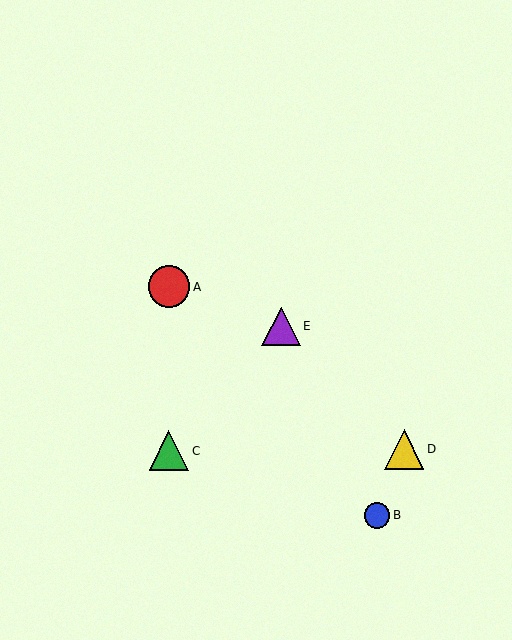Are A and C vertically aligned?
Yes, both are at x≈169.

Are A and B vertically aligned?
No, A is at x≈169 and B is at x≈377.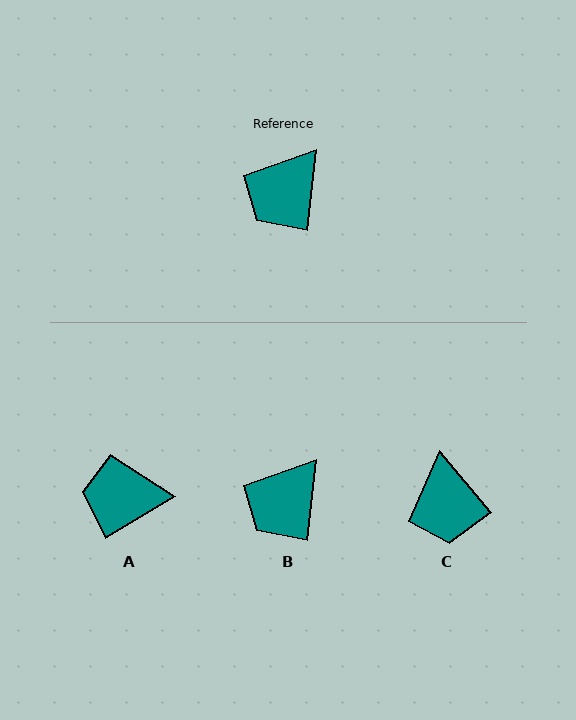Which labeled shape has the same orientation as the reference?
B.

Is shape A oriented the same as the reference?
No, it is off by about 53 degrees.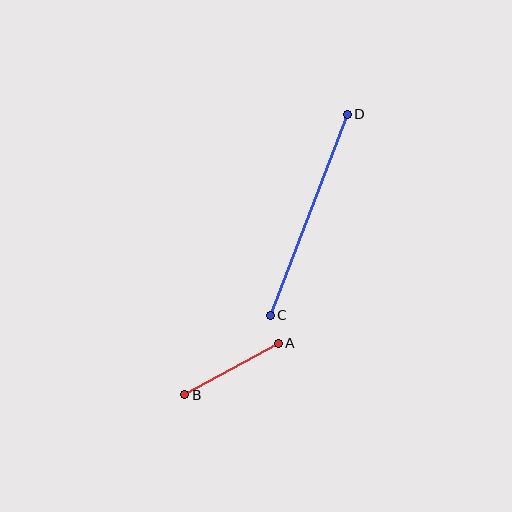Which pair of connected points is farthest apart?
Points C and D are farthest apart.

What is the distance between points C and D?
The distance is approximately 216 pixels.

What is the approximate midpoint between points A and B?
The midpoint is at approximately (232, 369) pixels.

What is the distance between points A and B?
The distance is approximately 107 pixels.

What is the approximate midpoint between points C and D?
The midpoint is at approximately (309, 215) pixels.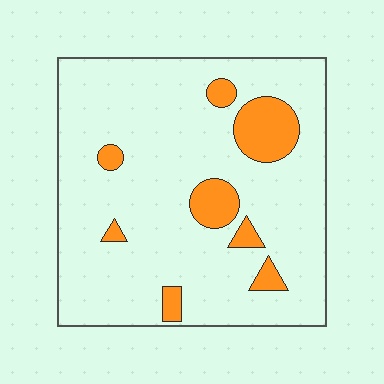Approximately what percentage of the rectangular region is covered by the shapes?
Approximately 15%.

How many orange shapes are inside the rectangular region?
8.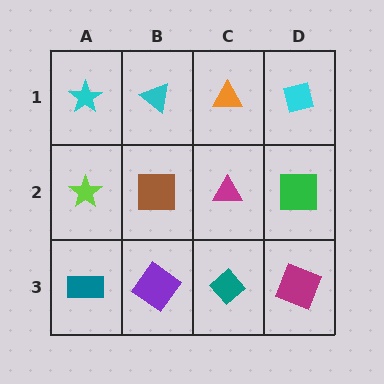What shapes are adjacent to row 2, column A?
A cyan star (row 1, column A), a teal rectangle (row 3, column A), a brown square (row 2, column B).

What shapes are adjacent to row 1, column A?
A lime star (row 2, column A), a cyan triangle (row 1, column B).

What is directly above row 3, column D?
A green square.